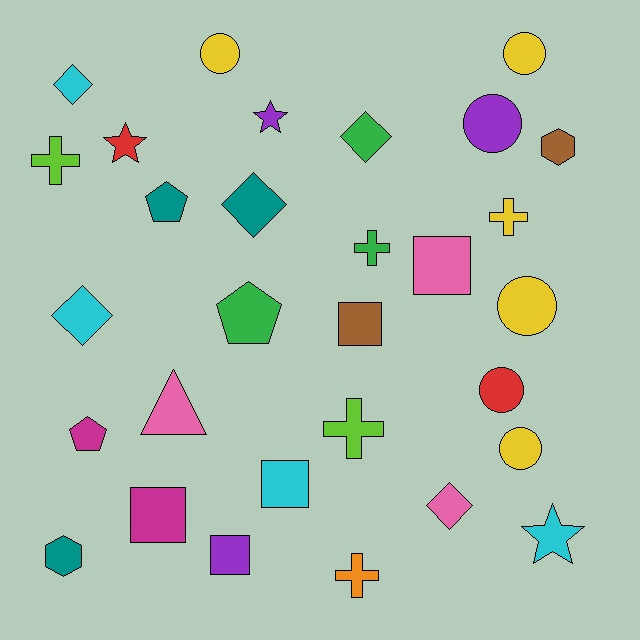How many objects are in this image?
There are 30 objects.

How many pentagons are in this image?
There are 3 pentagons.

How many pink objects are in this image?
There are 3 pink objects.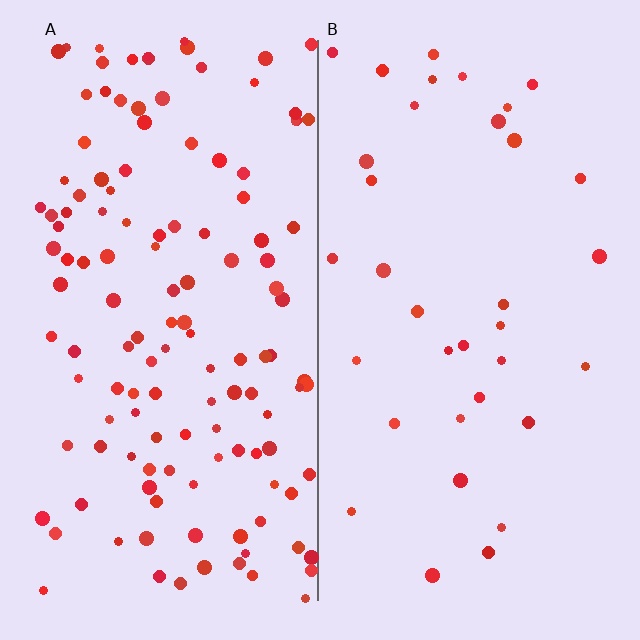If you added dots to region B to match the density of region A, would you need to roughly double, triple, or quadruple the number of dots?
Approximately quadruple.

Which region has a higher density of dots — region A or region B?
A (the left).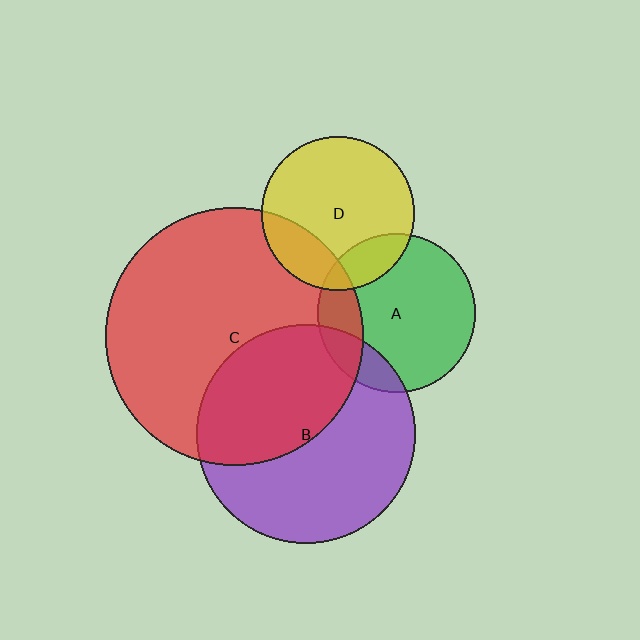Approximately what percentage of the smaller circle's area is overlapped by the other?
Approximately 45%.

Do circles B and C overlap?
Yes.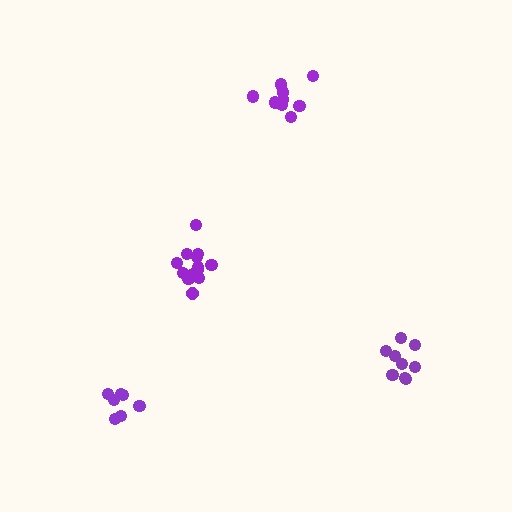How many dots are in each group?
Group 1: 9 dots, Group 2: 7 dots, Group 3: 9 dots, Group 4: 13 dots (38 total).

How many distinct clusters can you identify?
There are 4 distinct clusters.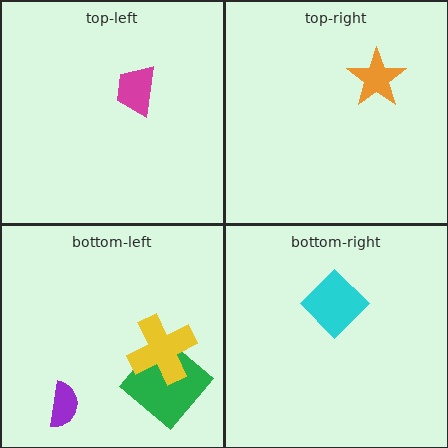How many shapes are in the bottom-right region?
1.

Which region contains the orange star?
The top-right region.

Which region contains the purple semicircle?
The bottom-left region.